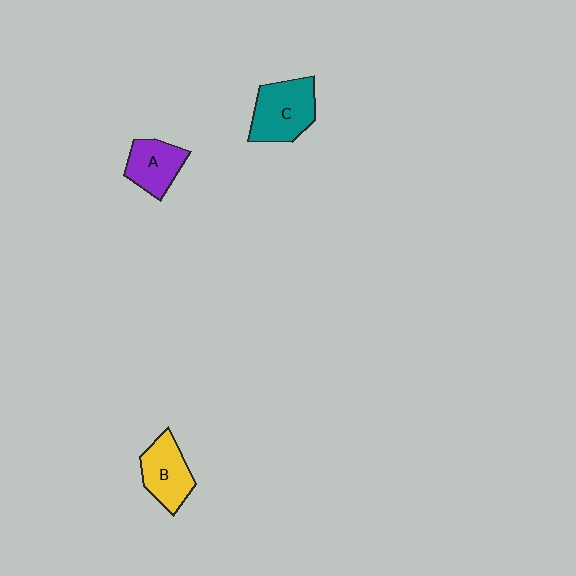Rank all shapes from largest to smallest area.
From largest to smallest: C (teal), B (yellow), A (purple).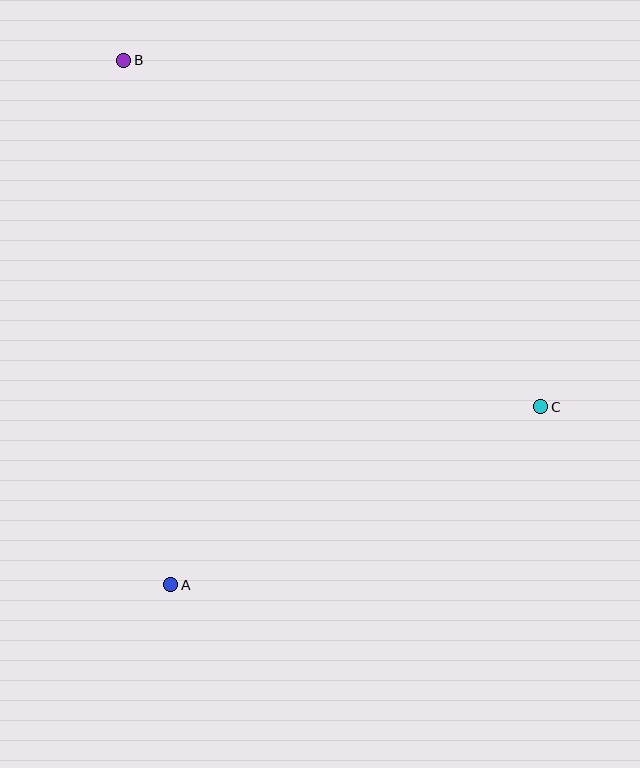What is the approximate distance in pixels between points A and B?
The distance between A and B is approximately 526 pixels.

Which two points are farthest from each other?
Points B and C are farthest from each other.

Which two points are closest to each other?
Points A and C are closest to each other.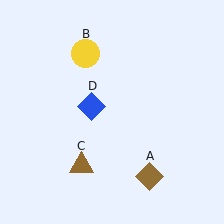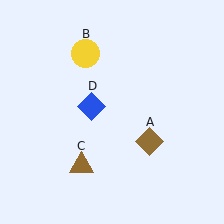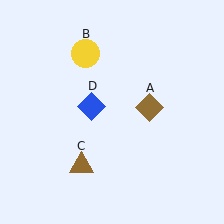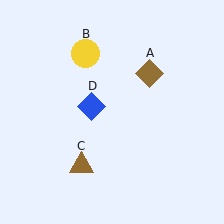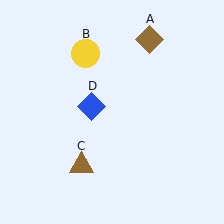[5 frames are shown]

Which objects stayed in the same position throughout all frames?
Yellow circle (object B) and brown triangle (object C) and blue diamond (object D) remained stationary.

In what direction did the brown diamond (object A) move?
The brown diamond (object A) moved up.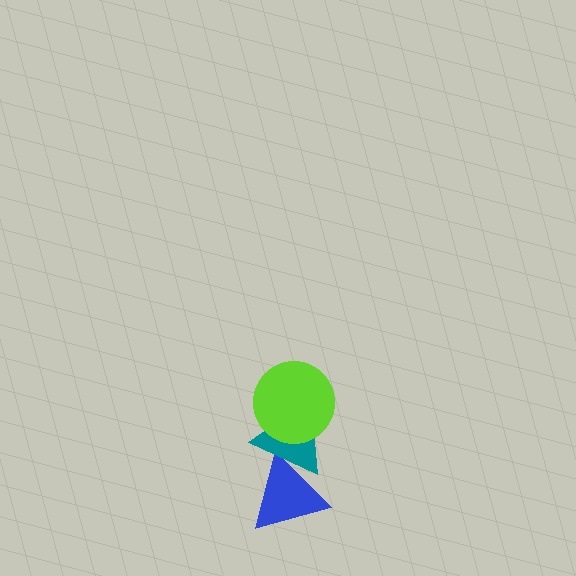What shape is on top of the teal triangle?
The lime circle is on top of the teal triangle.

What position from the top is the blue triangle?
The blue triangle is 3rd from the top.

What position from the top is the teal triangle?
The teal triangle is 2nd from the top.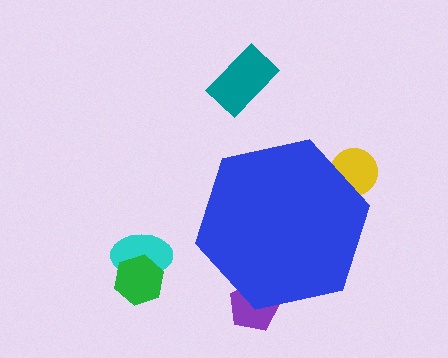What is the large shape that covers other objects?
A blue hexagon.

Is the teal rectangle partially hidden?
No, the teal rectangle is fully visible.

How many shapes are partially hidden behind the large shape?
2 shapes are partially hidden.